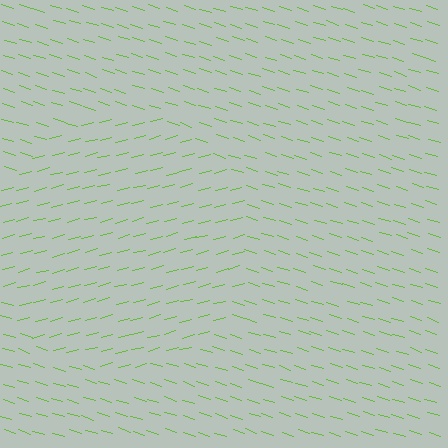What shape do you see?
I see a circle.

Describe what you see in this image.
The image is filled with small lime line segments. A circle region in the image has lines oriented differently from the surrounding lines, creating a visible texture boundary.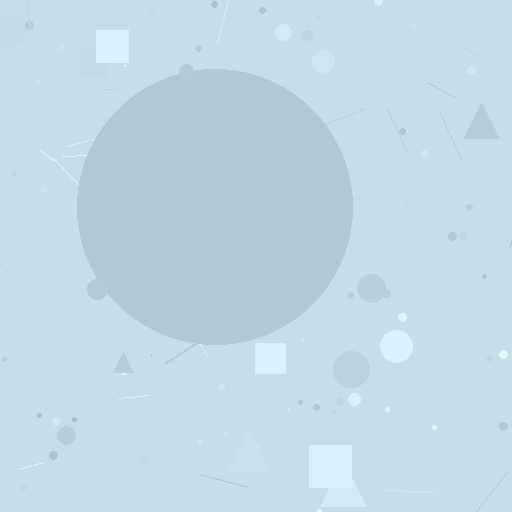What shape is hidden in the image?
A circle is hidden in the image.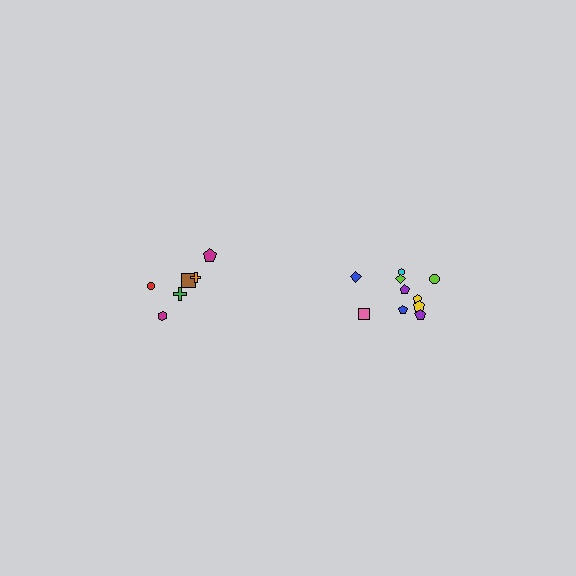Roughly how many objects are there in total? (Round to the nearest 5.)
Roughly 15 objects in total.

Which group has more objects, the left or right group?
The right group.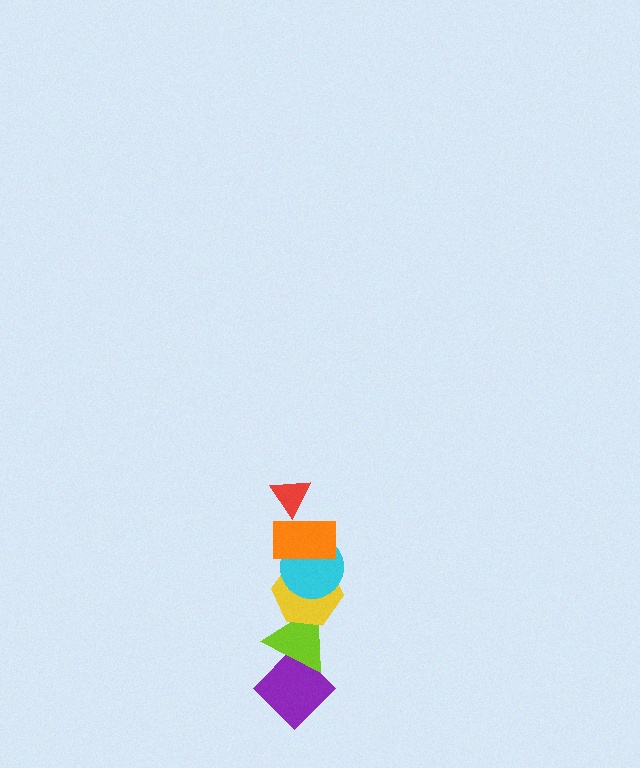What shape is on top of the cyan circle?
The orange rectangle is on top of the cyan circle.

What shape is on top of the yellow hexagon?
The cyan circle is on top of the yellow hexagon.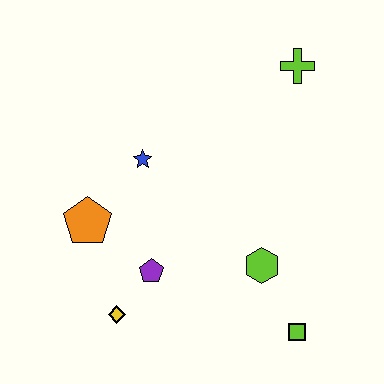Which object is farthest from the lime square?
The lime cross is farthest from the lime square.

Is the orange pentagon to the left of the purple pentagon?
Yes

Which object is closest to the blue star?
The orange pentagon is closest to the blue star.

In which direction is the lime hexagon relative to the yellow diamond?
The lime hexagon is to the right of the yellow diamond.